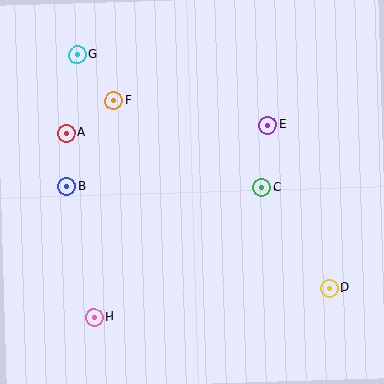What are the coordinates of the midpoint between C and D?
The midpoint between C and D is at (296, 238).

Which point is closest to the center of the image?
Point C at (262, 188) is closest to the center.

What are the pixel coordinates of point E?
Point E is at (268, 125).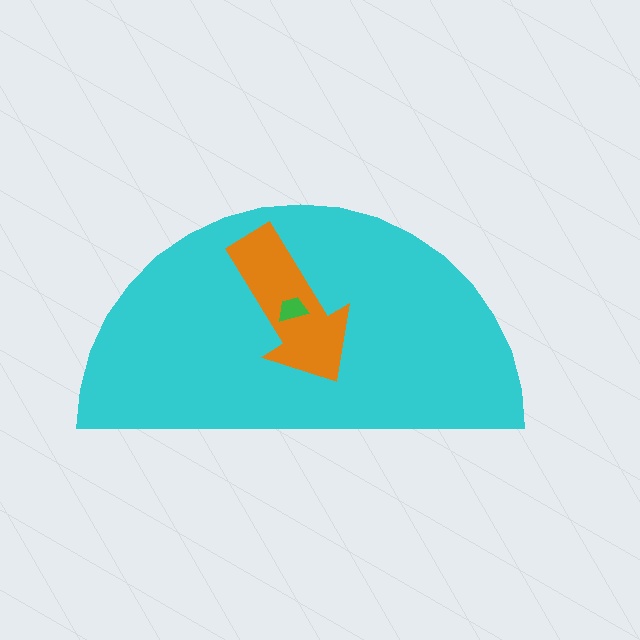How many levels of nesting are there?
3.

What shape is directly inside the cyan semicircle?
The orange arrow.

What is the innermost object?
The green trapezoid.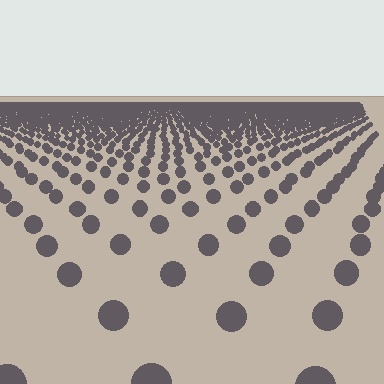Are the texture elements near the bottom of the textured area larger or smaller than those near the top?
Larger. Near the bottom, elements are closer to the viewer and appear at a bigger on-screen size.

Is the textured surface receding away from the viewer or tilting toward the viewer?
The surface is receding away from the viewer. Texture elements get smaller and denser toward the top.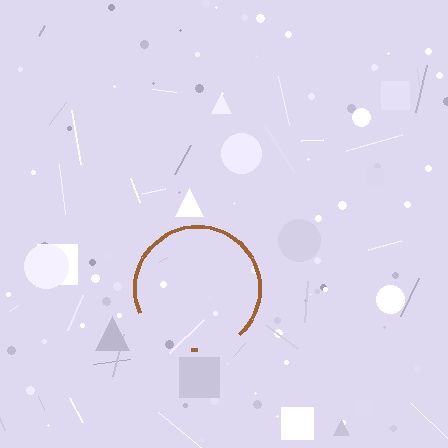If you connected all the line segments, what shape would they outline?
They would outline a circle.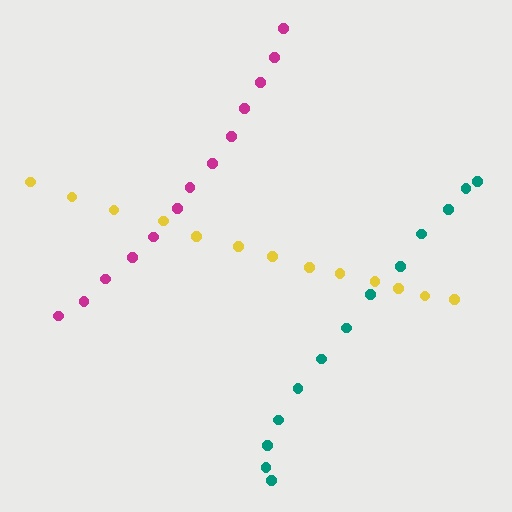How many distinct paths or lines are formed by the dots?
There are 3 distinct paths.